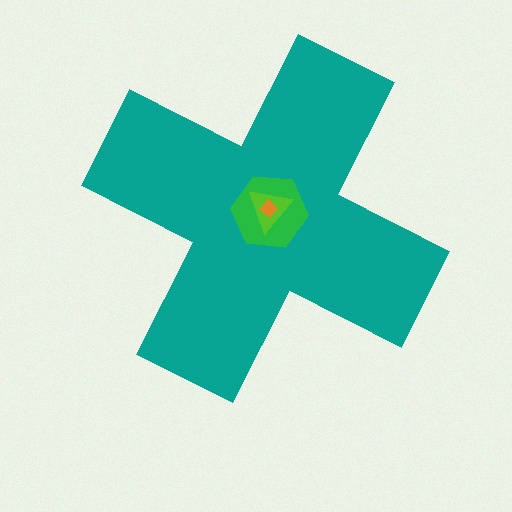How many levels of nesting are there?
4.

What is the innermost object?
The orange diamond.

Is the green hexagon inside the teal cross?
Yes.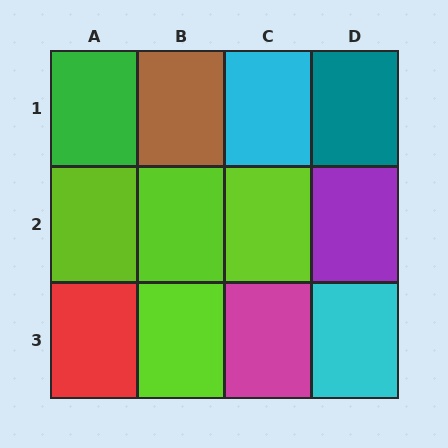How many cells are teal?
1 cell is teal.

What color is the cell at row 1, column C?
Cyan.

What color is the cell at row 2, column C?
Lime.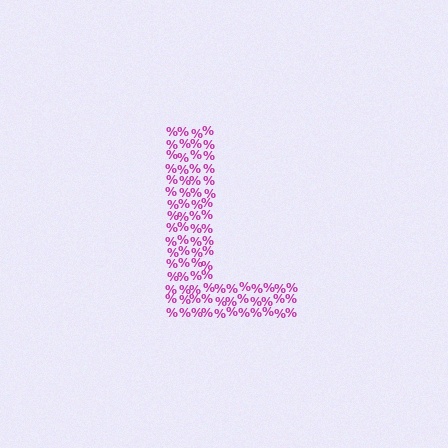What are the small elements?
The small elements are percent signs.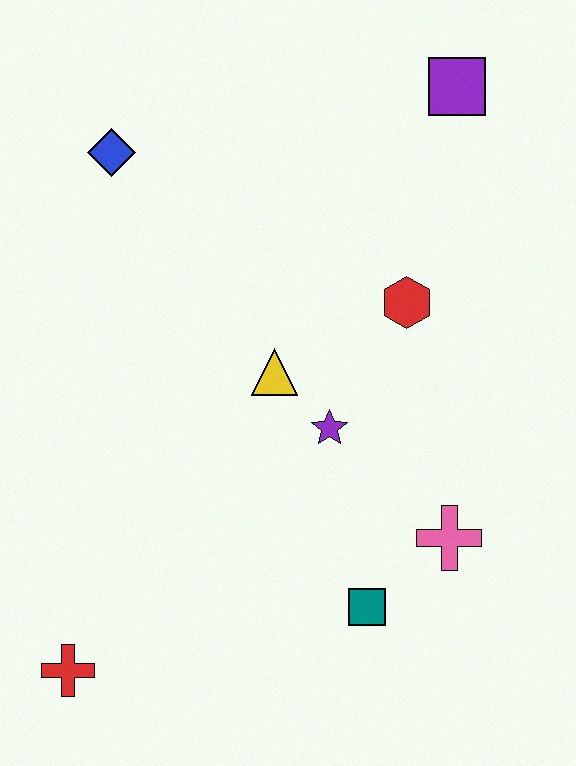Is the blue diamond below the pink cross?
No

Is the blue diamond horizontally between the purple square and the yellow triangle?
No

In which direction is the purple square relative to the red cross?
The purple square is above the red cross.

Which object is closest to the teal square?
The pink cross is closest to the teal square.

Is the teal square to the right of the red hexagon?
No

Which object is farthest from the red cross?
The purple square is farthest from the red cross.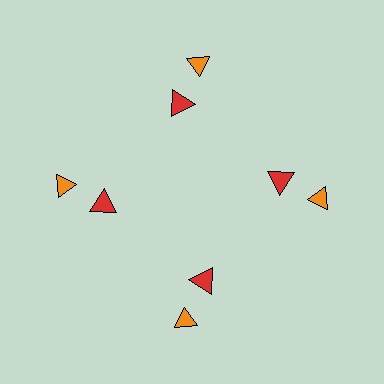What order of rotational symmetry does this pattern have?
This pattern has 4-fold rotational symmetry.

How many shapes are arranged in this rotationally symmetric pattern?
There are 8 shapes, arranged in 4 groups of 2.